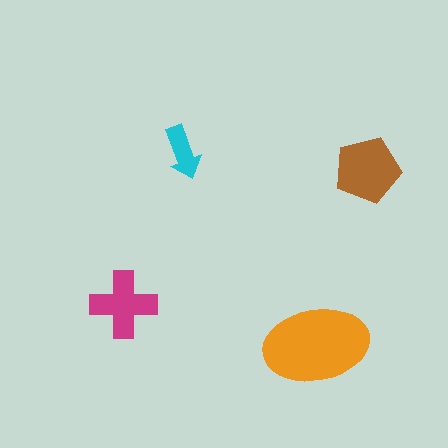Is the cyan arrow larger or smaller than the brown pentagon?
Smaller.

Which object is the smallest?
The cyan arrow.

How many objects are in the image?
There are 4 objects in the image.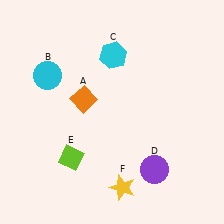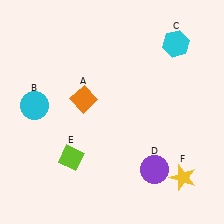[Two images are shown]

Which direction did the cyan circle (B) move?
The cyan circle (B) moved down.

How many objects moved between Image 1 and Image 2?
3 objects moved between the two images.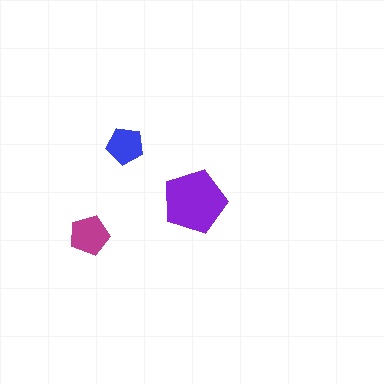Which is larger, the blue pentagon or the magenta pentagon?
The magenta one.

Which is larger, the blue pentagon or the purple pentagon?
The purple one.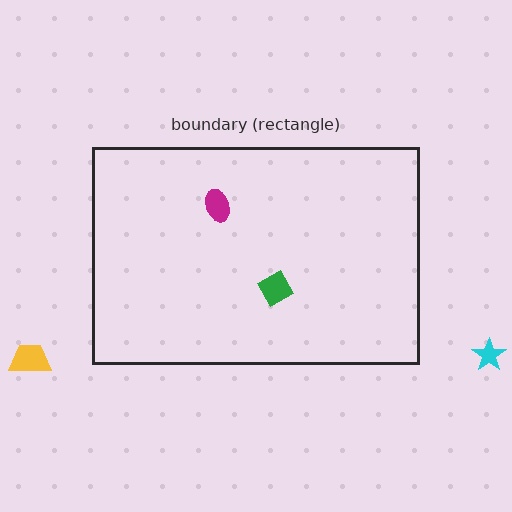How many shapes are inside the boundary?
2 inside, 2 outside.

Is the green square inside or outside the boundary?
Inside.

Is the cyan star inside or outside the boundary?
Outside.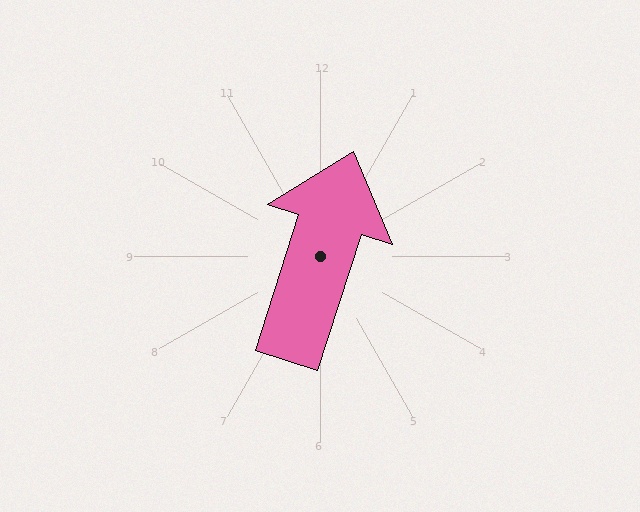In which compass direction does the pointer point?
North.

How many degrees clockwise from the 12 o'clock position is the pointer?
Approximately 18 degrees.